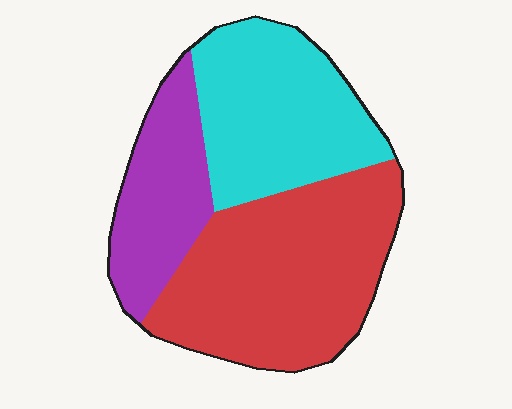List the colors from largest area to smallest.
From largest to smallest: red, cyan, purple.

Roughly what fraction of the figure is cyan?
Cyan takes up about one third (1/3) of the figure.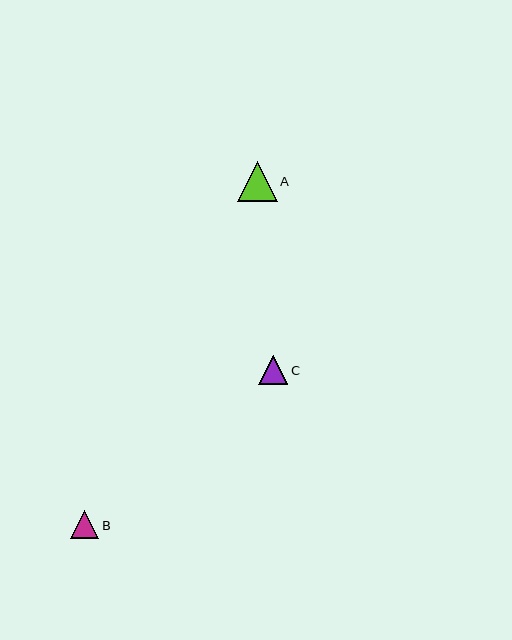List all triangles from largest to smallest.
From largest to smallest: A, C, B.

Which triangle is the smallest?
Triangle B is the smallest with a size of approximately 28 pixels.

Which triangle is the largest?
Triangle A is the largest with a size of approximately 40 pixels.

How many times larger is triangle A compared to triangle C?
Triangle A is approximately 1.4 times the size of triangle C.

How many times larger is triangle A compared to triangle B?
Triangle A is approximately 1.4 times the size of triangle B.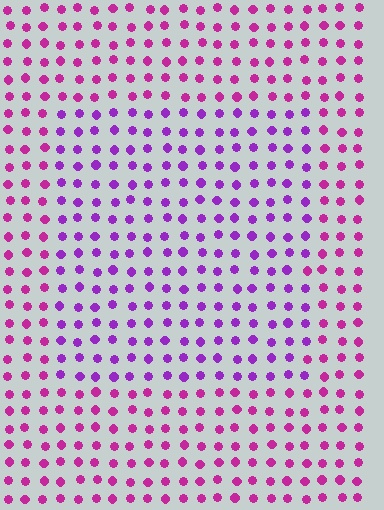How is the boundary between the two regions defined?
The boundary is defined purely by a slight shift in hue (about 32 degrees). Spacing, size, and orientation are identical on both sides.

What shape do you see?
I see a rectangle.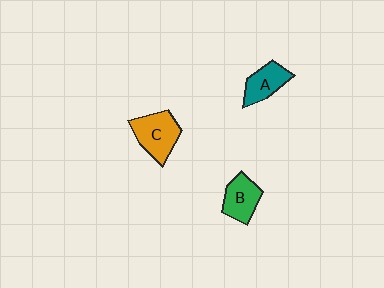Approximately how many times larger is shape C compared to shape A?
Approximately 1.3 times.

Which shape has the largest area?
Shape C (orange).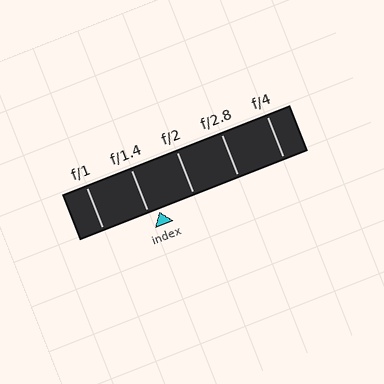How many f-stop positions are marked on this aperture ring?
There are 5 f-stop positions marked.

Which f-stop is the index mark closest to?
The index mark is closest to f/1.4.